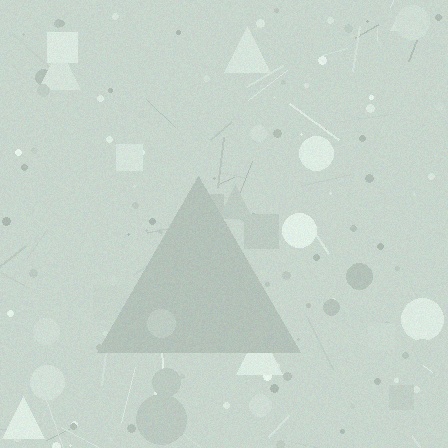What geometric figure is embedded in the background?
A triangle is embedded in the background.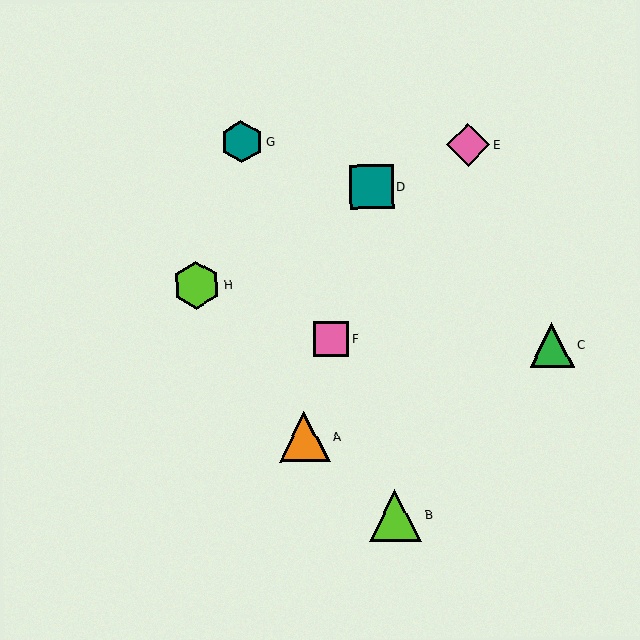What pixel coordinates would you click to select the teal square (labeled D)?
Click at (372, 187) to select the teal square D.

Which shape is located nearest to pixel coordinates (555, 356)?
The green triangle (labeled C) at (552, 345) is nearest to that location.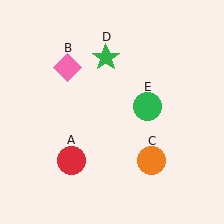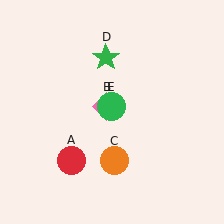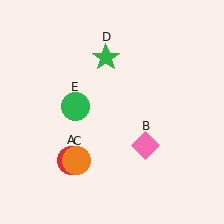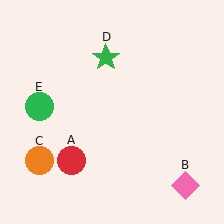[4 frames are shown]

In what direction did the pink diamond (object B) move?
The pink diamond (object B) moved down and to the right.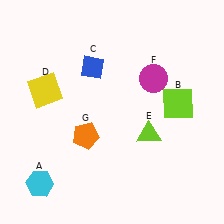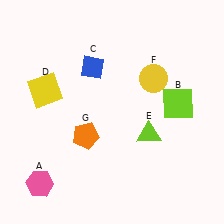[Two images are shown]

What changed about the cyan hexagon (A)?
In Image 1, A is cyan. In Image 2, it changed to pink.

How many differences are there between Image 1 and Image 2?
There are 2 differences between the two images.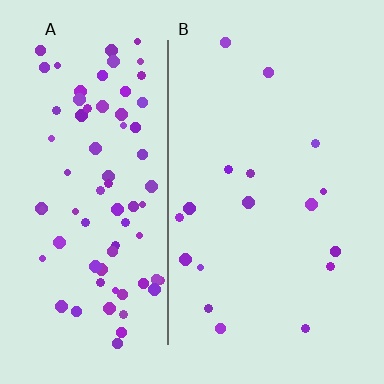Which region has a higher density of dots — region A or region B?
A (the left).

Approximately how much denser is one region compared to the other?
Approximately 4.6× — region A over region B.